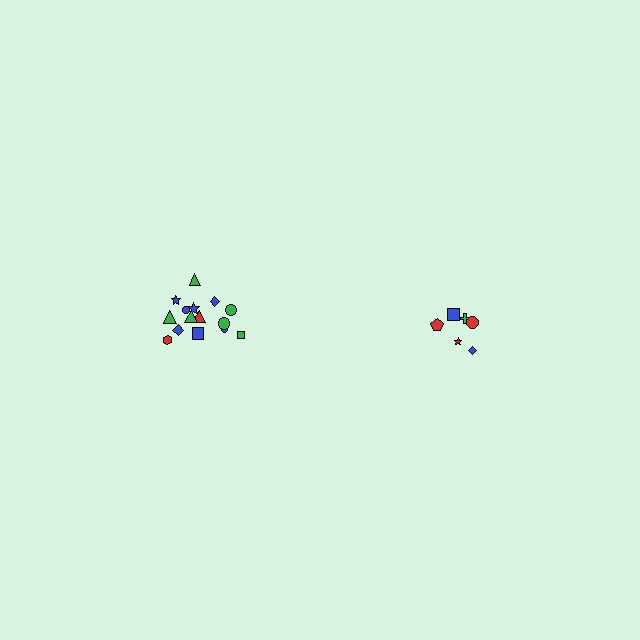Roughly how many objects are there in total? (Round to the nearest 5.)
Roughly 20 objects in total.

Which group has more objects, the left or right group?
The left group.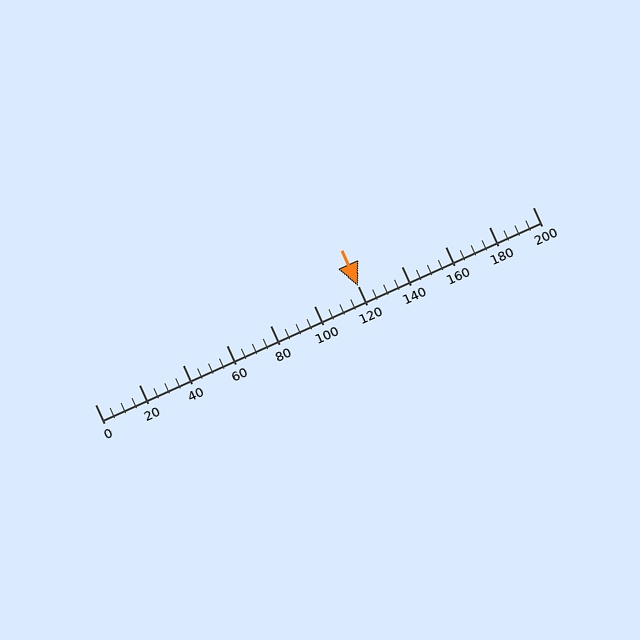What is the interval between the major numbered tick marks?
The major tick marks are spaced 20 units apart.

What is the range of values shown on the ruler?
The ruler shows values from 0 to 200.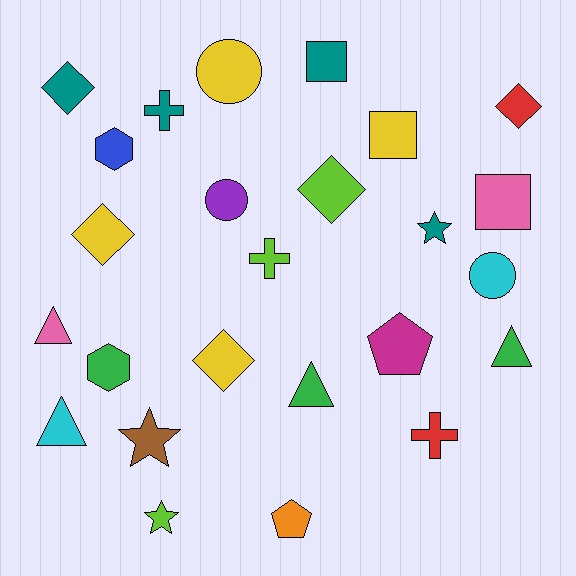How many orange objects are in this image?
There is 1 orange object.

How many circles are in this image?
There are 3 circles.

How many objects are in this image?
There are 25 objects.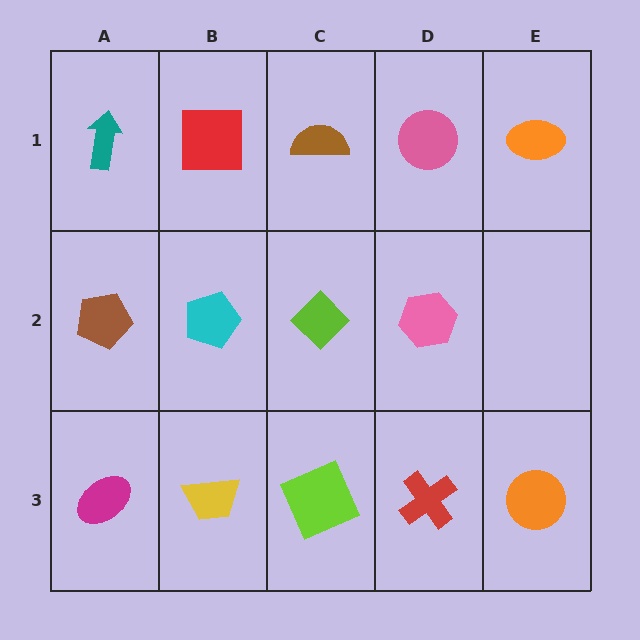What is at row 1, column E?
An orange ellipse.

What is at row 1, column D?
A pink circle.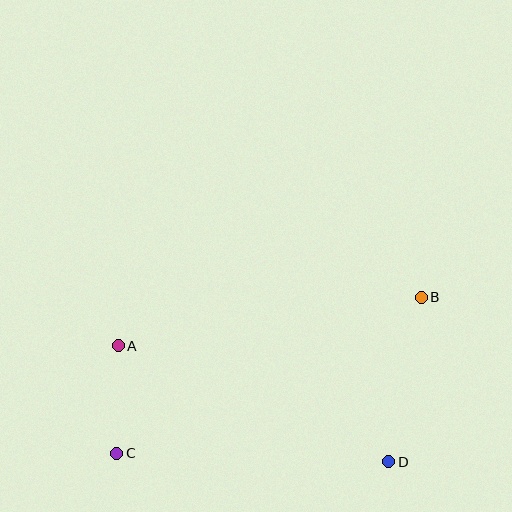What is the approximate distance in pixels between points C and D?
The distance between C and D is approximately 272 pixels.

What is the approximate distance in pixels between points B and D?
The distance between B and D is approximately 167 pixels.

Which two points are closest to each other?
Points A and C are closest to each other.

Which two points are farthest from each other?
Points B and C are farthest from each other.